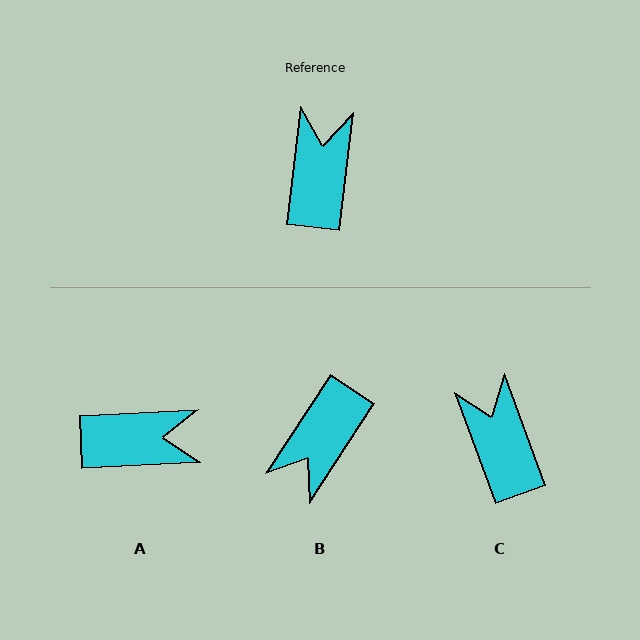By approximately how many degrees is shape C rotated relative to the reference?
Approximately 27 degrees counter-clockwise.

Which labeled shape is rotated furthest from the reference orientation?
B, about 154 degrees away.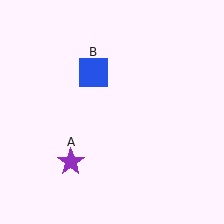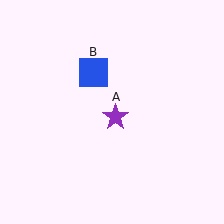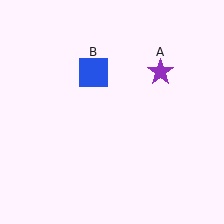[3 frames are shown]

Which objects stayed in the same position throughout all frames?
Blue square (object B) remained stationary.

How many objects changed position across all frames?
1 object changed position: purple star (object A).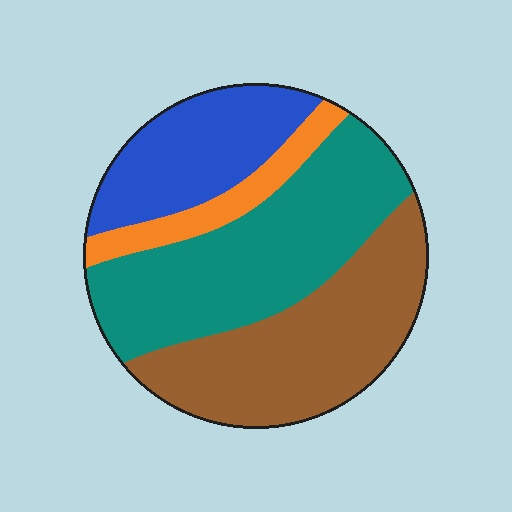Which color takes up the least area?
Orange, at roughly 10%.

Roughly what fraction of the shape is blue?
Blue takes up between a sixth and a third of the shape.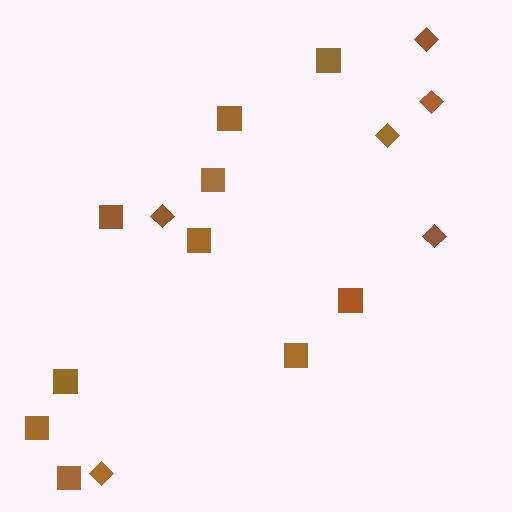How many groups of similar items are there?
There are 2 groups: one group of diamonds (6) and one group of squares (10).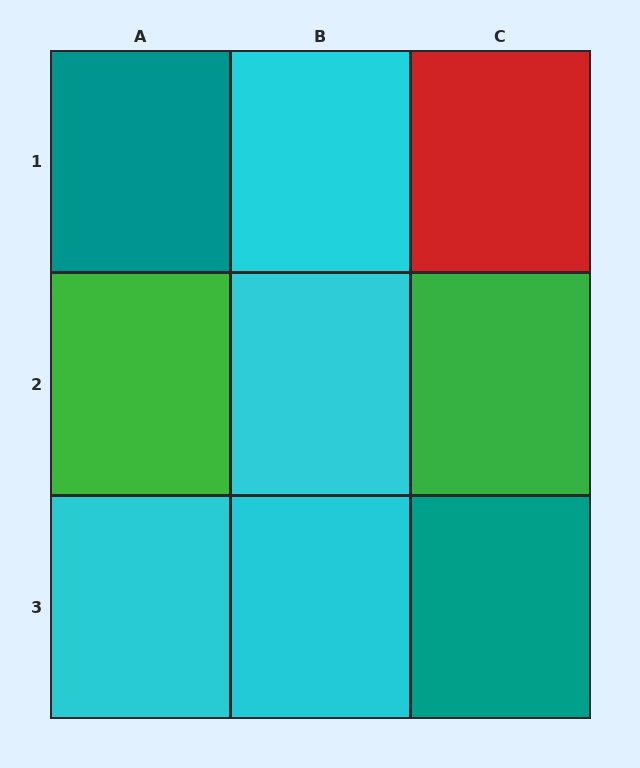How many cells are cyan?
4 cells are cyan.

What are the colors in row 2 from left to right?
Green, cyan, green.